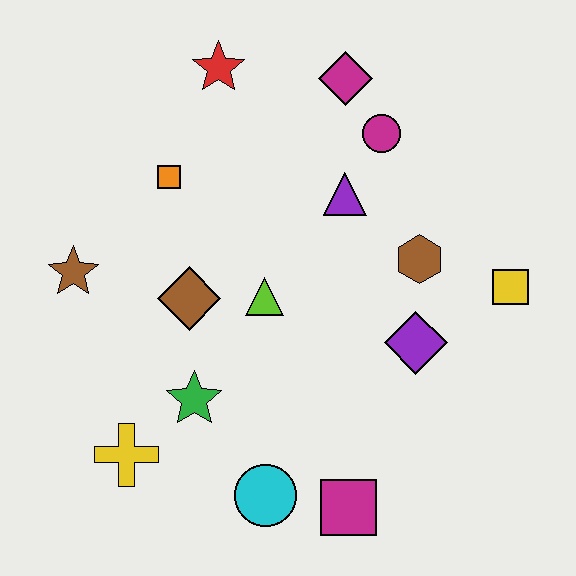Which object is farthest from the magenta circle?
The yellow cross is farthest from the magenta circle.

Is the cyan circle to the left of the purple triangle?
Yes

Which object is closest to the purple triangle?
The magenta circle is closest to the purple triangle.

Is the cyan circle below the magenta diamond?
Yes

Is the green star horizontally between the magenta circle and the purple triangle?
No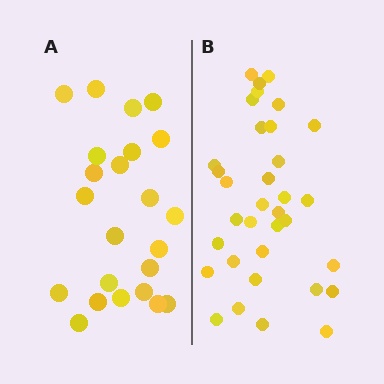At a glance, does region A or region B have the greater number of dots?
Region B (the right region) has more dots.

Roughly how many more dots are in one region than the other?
Region B has roughly 12 or so more dots than region A.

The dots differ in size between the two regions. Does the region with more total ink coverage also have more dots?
No. Region A has more total ink coverage because its dots are larger, but region B actually contains more individual dots. Total area can be misleading — the number of items is what matters here.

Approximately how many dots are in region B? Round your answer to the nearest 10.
About 30 dots. (The exact count is 34, which rounds to 30.)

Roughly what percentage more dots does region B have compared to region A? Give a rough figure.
About 50% more.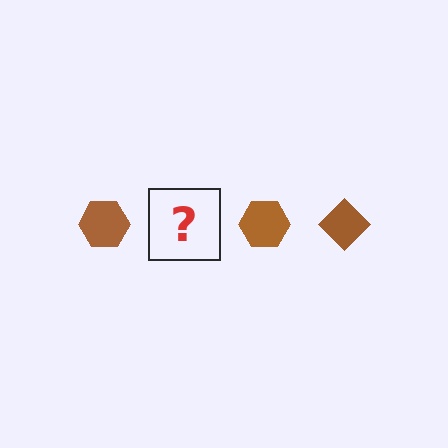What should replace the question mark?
The question mark should be replaced with a brown diamond.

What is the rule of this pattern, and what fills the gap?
The rule is that the pattern cycles through hexagon, diamond shapes in brown. The gap should be filled with a brown diamond.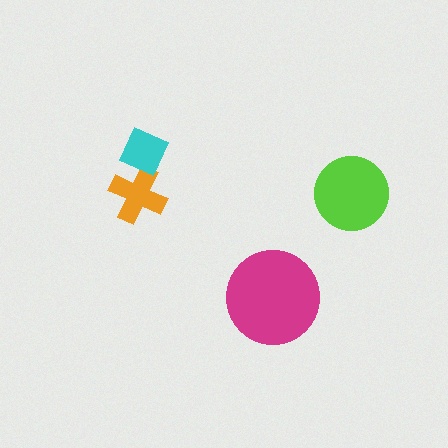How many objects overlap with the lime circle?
0 objects overlap with the lime circle.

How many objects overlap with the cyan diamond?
1 object overlaps with the cyan diamond.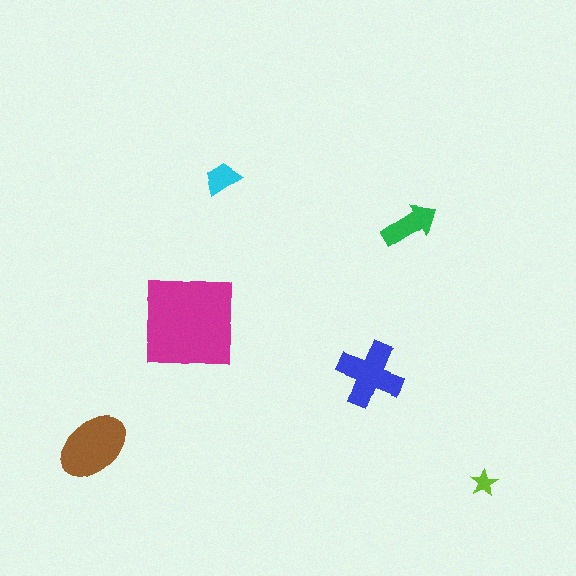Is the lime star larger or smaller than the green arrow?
Smaller.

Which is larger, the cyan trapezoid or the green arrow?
The green arrow.